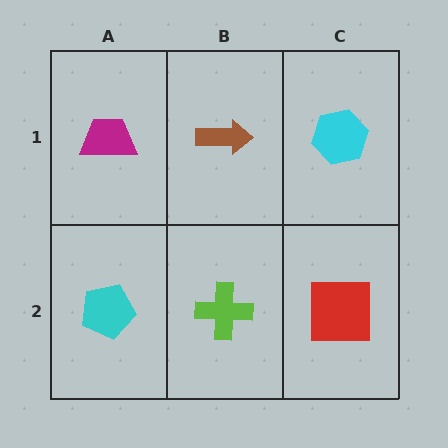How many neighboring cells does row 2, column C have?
2.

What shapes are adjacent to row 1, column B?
A lime cross (row 2, column B), a magenta trapezoid (row 1, column A), a cyan hexagon (row 1, column C).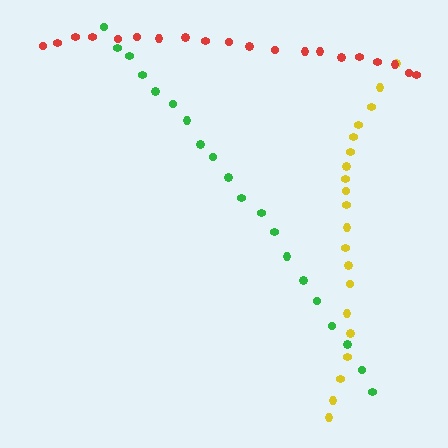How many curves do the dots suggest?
There are 3 distinct paths.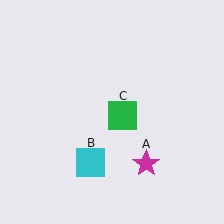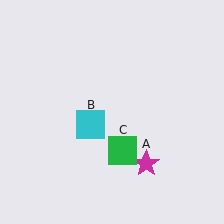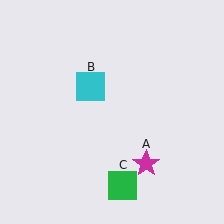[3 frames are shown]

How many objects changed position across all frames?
2 objects changed position: cyan square (object B), green square (object C).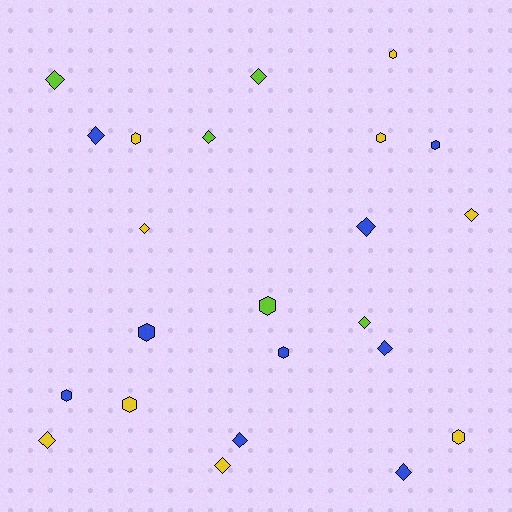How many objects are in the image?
There are 23 objects.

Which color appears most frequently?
Yellow, with 9 objects.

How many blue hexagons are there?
There are 4 blue hexagons.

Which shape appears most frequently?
Diamond, with 13 objects.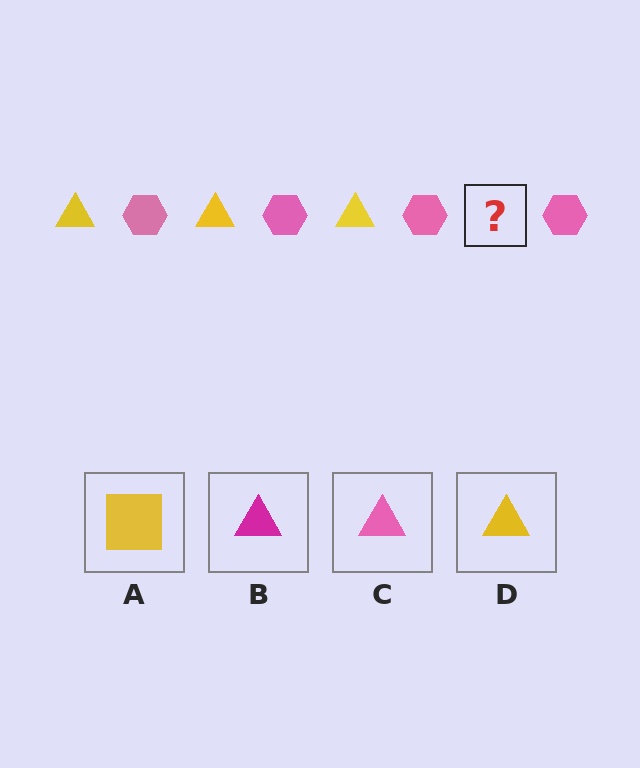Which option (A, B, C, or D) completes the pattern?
D.